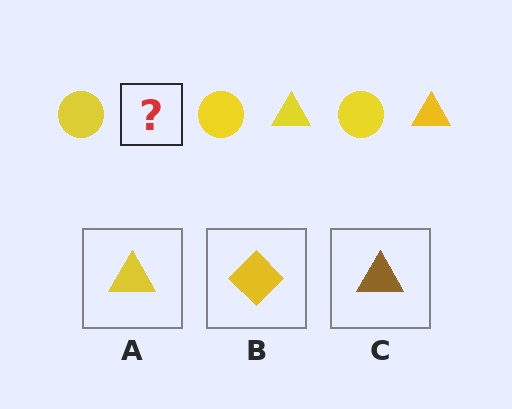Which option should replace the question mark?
Option A.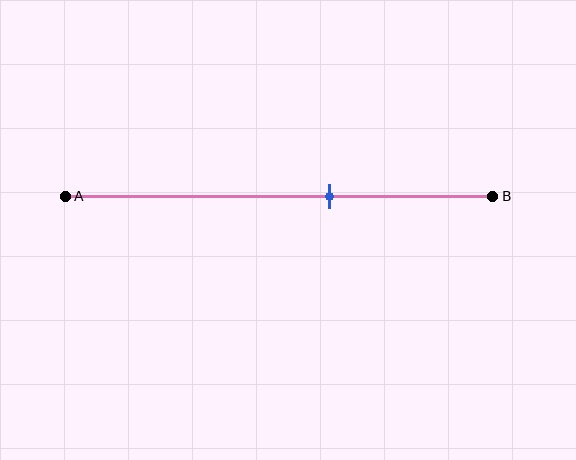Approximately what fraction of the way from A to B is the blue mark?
The blue mark is approximately 60% of the way from A to B.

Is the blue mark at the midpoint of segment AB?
No, the mark is at about 60% from A, not at the 50% midpoint.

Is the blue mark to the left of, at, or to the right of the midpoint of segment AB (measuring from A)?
The blue mark is to the right of the midpoint of segment AB.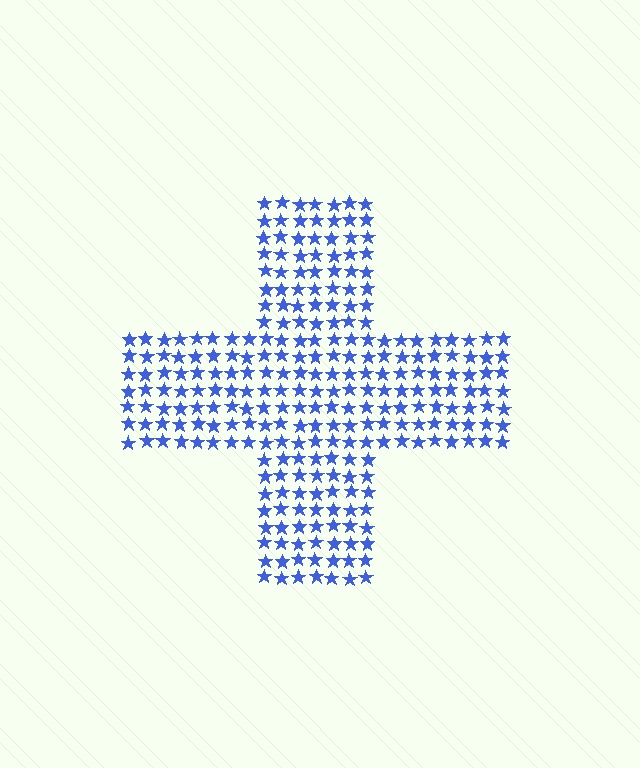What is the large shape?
The large shape is a cross.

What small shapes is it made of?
It is made of small stars.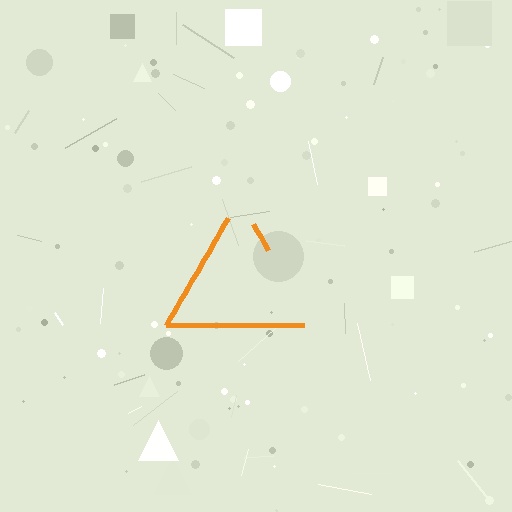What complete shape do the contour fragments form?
The contour fragments form a triangle.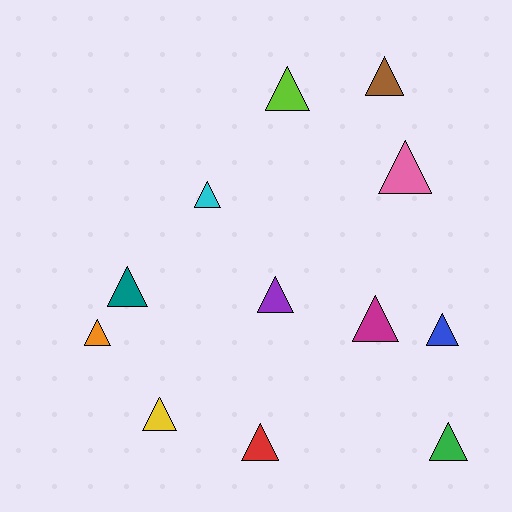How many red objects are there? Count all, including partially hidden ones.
There is 1 red object.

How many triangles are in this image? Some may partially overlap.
There are 12 triangles.